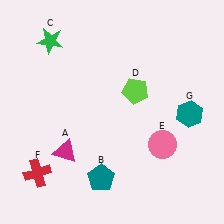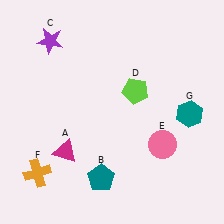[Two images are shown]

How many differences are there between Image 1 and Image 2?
There are 2 differences between the two images.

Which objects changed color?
C changed from green to purple. F changed from red to orange.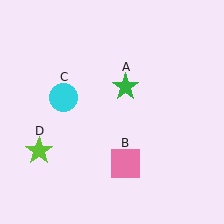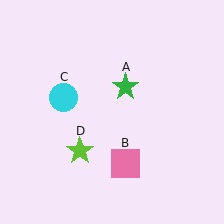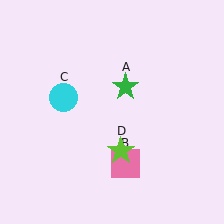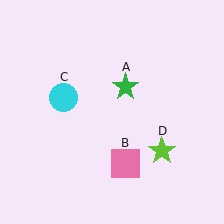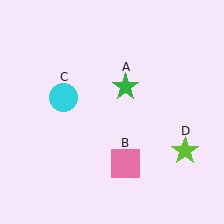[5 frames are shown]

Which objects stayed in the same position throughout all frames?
Green star (object A) and pink square (object B) and cyan circle (object C) remained stationary.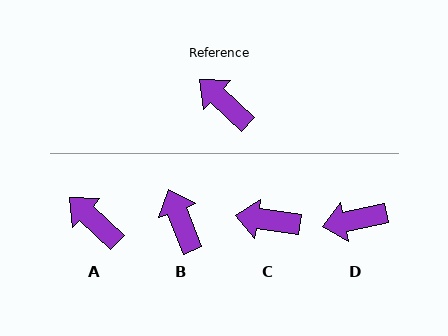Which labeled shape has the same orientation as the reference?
A.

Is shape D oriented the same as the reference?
No, it is off by about 55 degrees.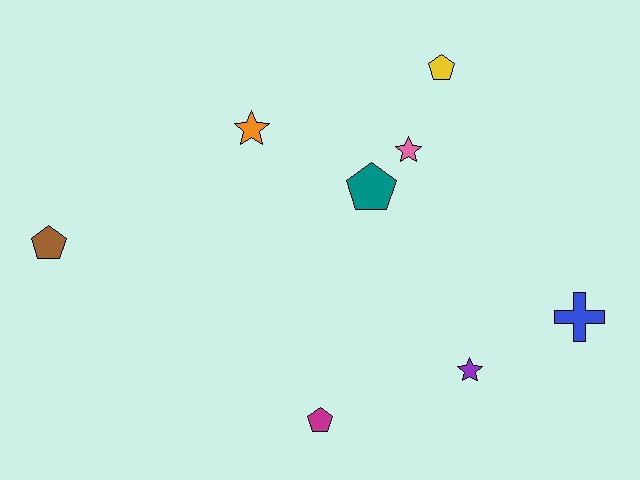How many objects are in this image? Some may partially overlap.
There are 8 objects.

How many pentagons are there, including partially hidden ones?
There are 4 pentagons.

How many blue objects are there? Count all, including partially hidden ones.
There is 1 blue object.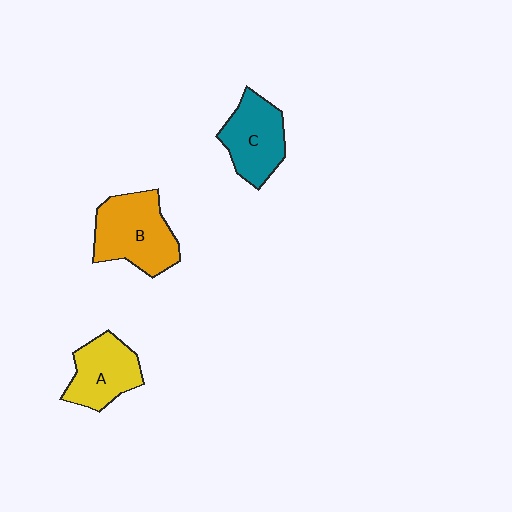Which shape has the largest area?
Shape B (orange).